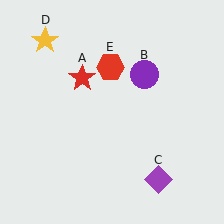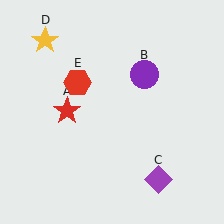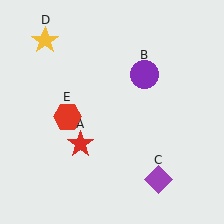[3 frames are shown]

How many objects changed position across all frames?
2 objects changed position: red star (object A), red hexagon (object E).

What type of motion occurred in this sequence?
The red star (object A), red hexagon (object E) rotated counterclockwise around the center of the scene.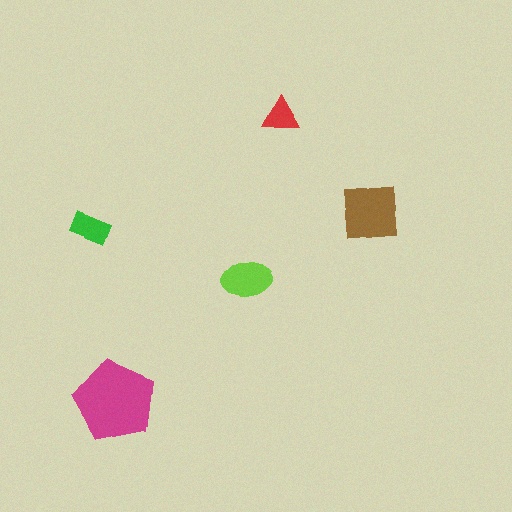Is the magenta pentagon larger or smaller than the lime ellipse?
Larger.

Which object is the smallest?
The red triangle.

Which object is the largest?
The magenta pentagon.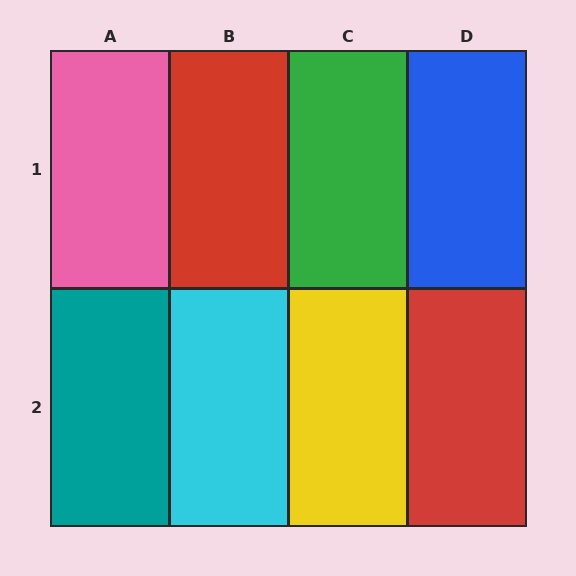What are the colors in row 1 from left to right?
Pink, red, green, blue.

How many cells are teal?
1 cell is teal.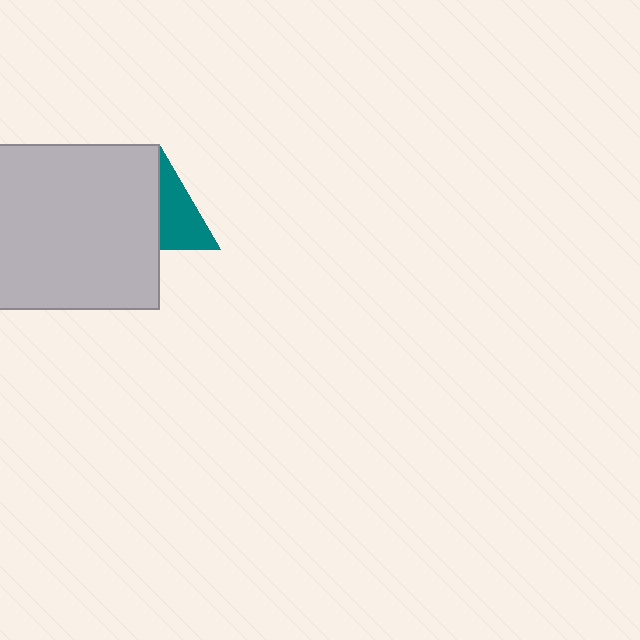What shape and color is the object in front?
The object in front is a light gray square.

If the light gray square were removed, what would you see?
You would see the complete teal triangle.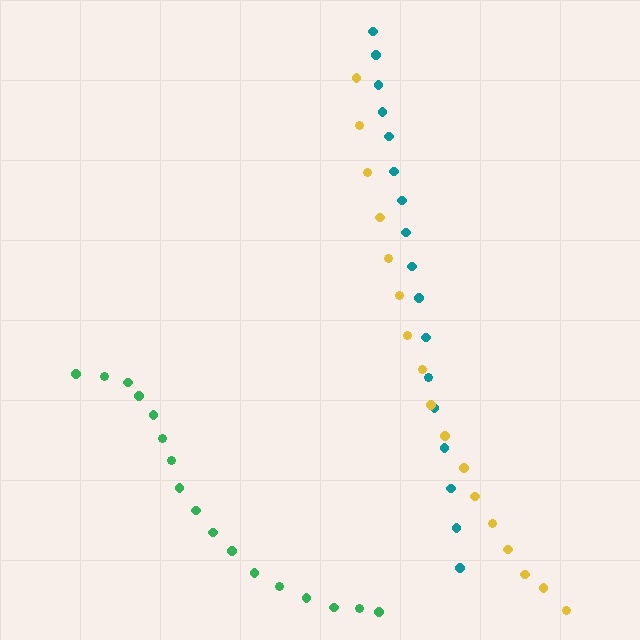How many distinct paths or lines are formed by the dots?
There are 3 distinct paths.